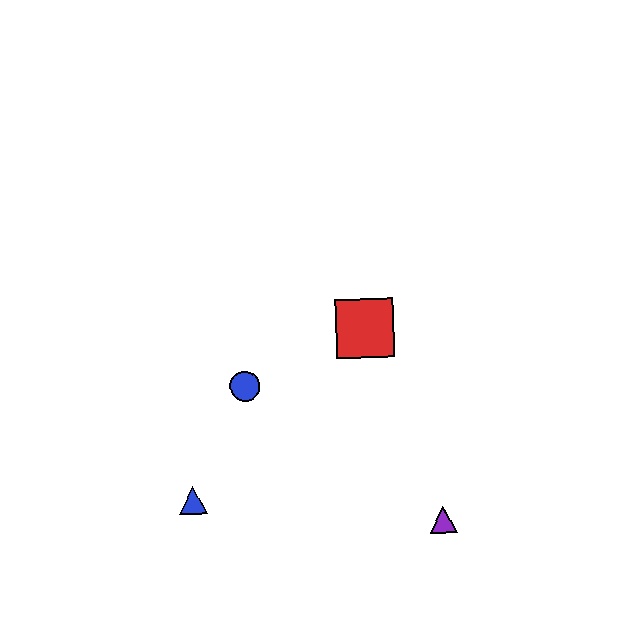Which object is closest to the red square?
The blue circle is closest to the red square.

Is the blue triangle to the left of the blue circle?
Yes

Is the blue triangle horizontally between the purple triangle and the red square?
No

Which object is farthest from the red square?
The blue triangle is farthest from the red square.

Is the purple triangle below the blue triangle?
Yes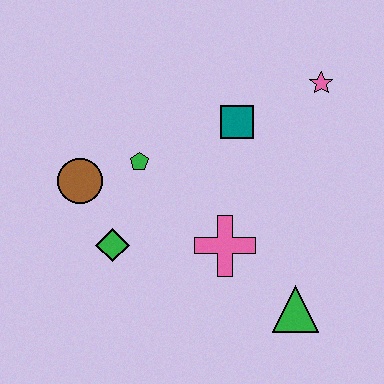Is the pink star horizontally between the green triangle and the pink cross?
No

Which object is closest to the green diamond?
The brown circle is closest to the green diamond.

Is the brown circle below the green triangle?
No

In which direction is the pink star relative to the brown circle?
The pink star is to the right of the brown circle.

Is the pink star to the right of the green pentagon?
Yes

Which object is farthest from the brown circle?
The pink star is farthest from the brown circle.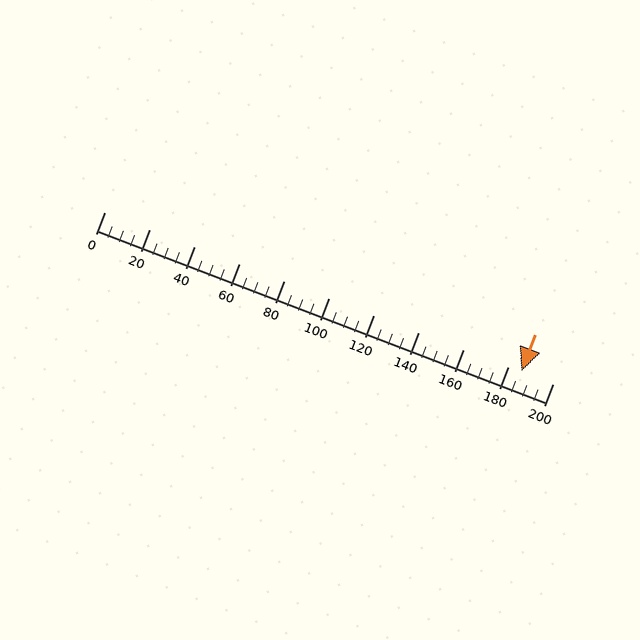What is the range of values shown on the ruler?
The ruler shows values from 0 to 200.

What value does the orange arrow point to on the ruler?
The orange arrow points to approximately 186.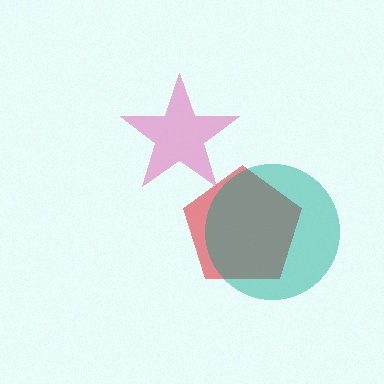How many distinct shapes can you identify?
There are 3 distinct shapes: a red pentagon, a pink star, a teal circle.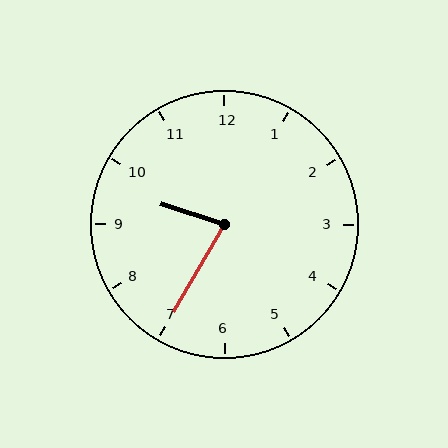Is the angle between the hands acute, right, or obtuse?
It is acute.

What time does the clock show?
9:35.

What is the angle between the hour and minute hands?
Approximately 78 degrees.